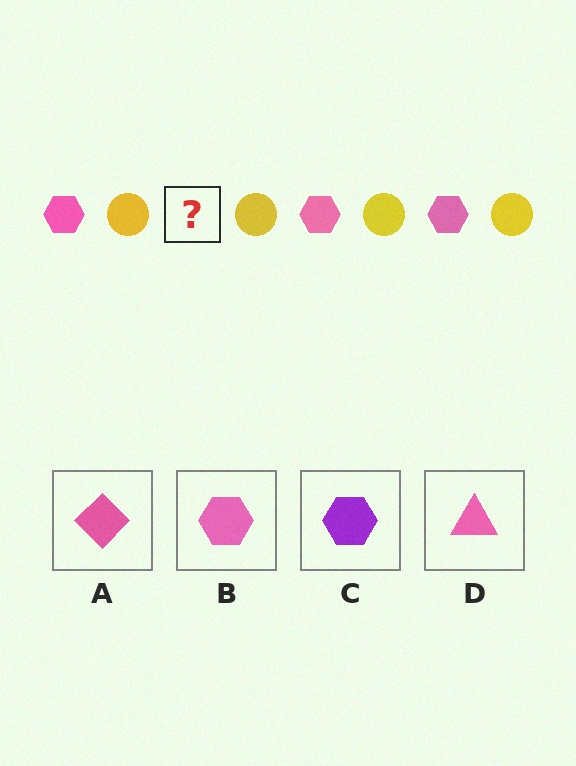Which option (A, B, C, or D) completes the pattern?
B.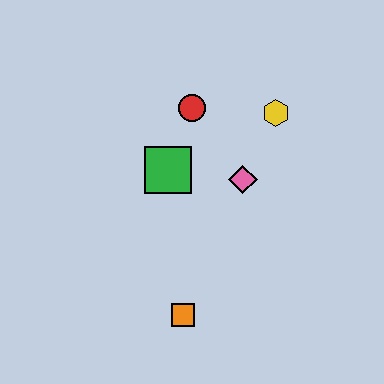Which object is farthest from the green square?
The orange square is farthest from the green square.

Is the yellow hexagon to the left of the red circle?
No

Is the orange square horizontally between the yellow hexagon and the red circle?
No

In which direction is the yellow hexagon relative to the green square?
The yellow hexagon is to the right of the green square.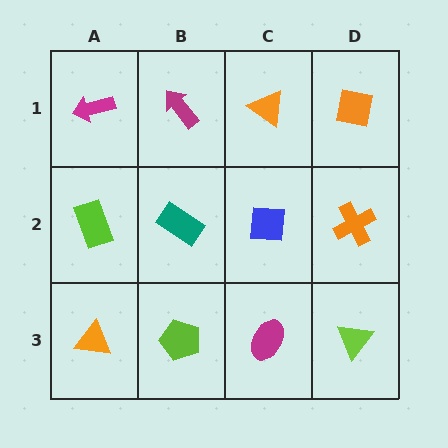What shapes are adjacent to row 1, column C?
A blue square (row 2, column C), a magenta arrow (row 1, column B), an orange square (row 1, column D).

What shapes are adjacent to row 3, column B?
A teal rectangle (row 2, column B), an orange triangle (row 3, column A), a magenta ellipse (row 3, column C).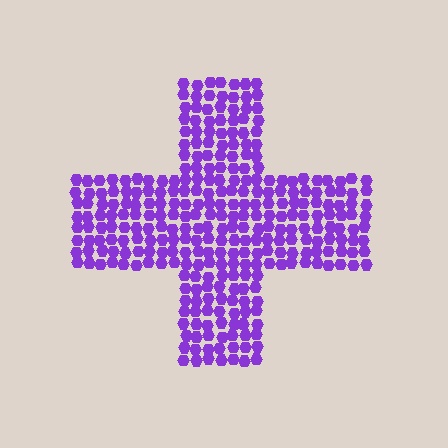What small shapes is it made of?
It is made of small hexagons.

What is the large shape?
The large shape is a cross.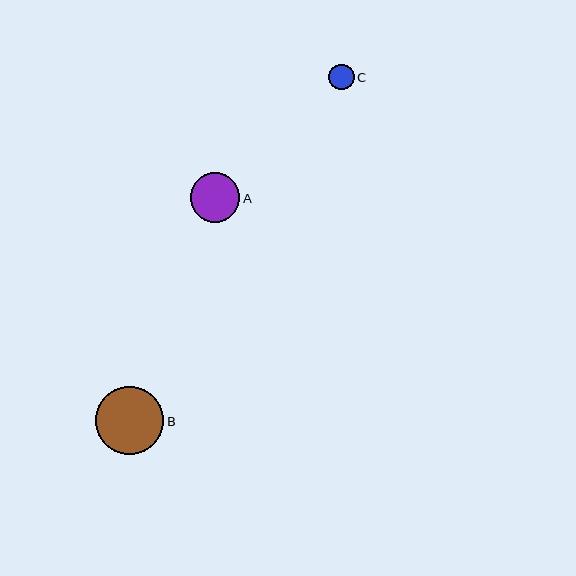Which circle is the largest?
Circle B is the largest with a size of approximately 68 pixels.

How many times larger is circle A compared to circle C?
Circle A is approximately 1.9 times the size of circle C.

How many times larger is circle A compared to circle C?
Circle A is approximately 1.9 times the size of circle C.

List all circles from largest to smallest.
From largest to smallest: B, A, C.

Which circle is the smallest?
Circle C is the smallest with a size of approximately 26 pixels.